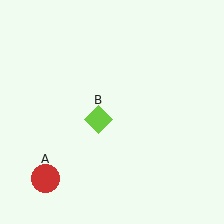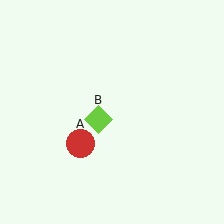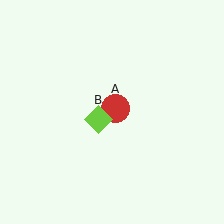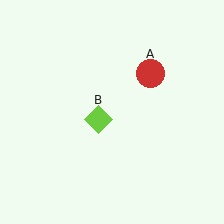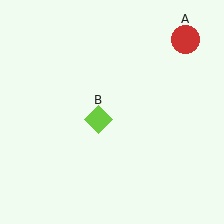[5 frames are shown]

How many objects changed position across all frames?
1 object changed position: red circle (object A).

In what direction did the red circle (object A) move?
The red circle (object A) moved up and to the right.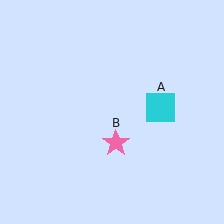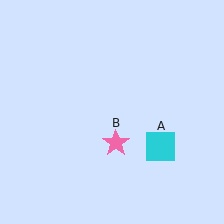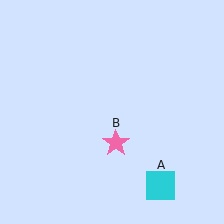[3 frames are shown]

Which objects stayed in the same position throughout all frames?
Pink star (object B) remained stationary.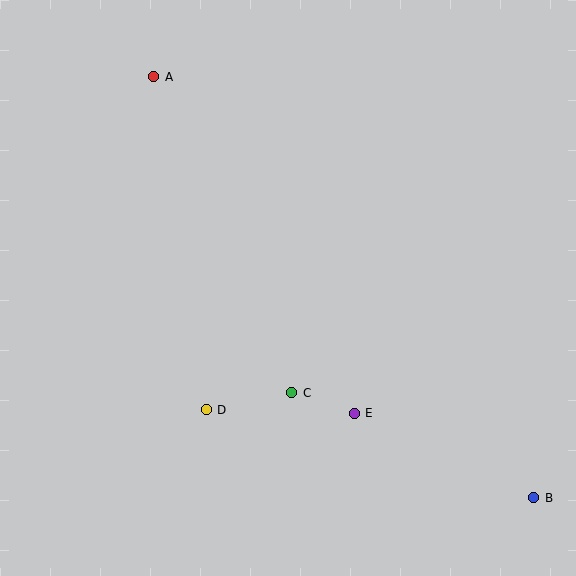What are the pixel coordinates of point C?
Point C is at (292, 393).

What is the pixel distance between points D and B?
The distance between D and B is 339 pixels.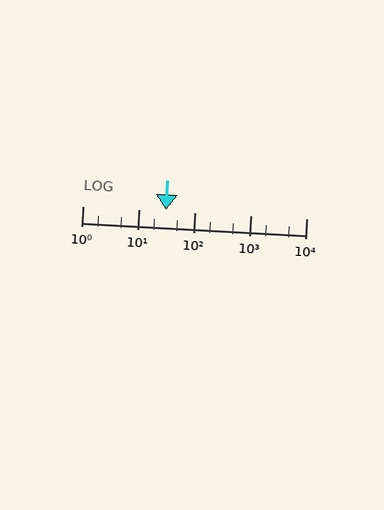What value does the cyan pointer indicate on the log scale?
The pointer indicates approximately 31.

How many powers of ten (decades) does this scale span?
The scale spans 4 decades, from 1 to 10000.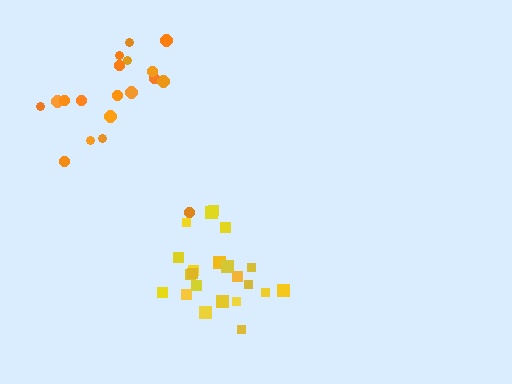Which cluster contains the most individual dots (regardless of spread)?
Yellow (22).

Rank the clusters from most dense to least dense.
yellow, orange.